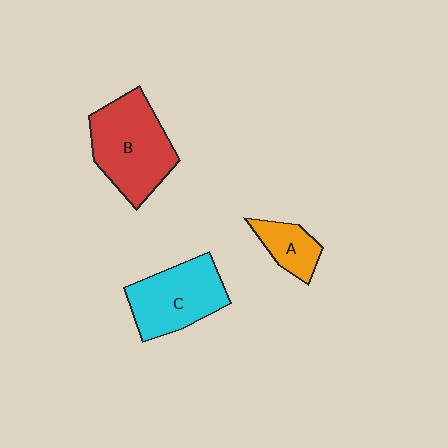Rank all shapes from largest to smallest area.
From largest to smallest: B (red), C (cyan), A (orange).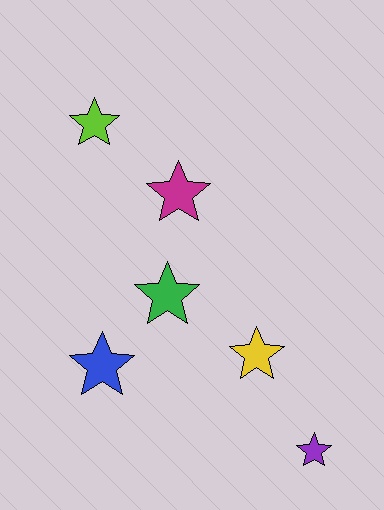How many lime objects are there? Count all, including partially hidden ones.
There is 1 lime object.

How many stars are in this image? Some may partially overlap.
There are 6 stars.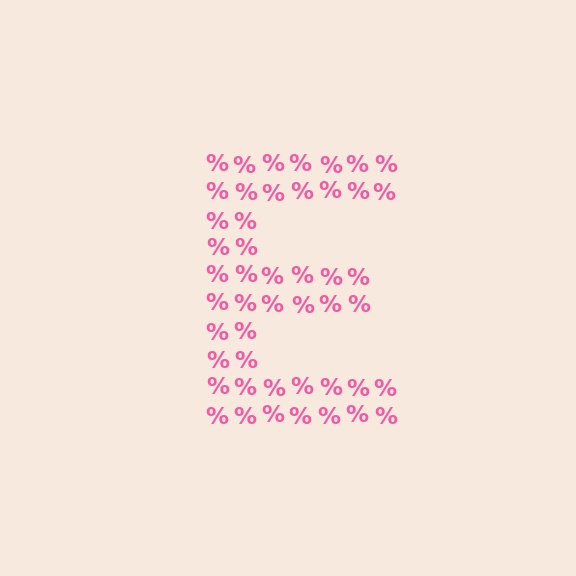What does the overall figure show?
The overall figure shows the letter E.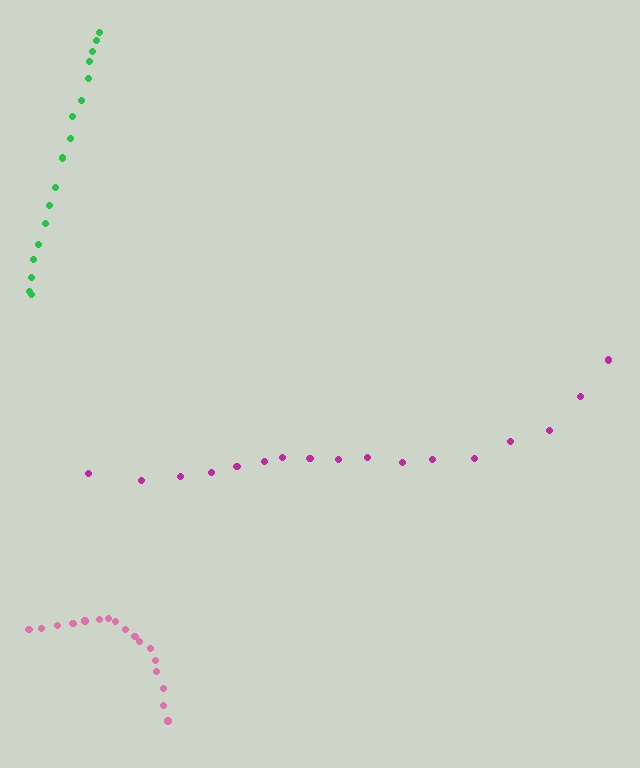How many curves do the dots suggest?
There are 3 distinct paths.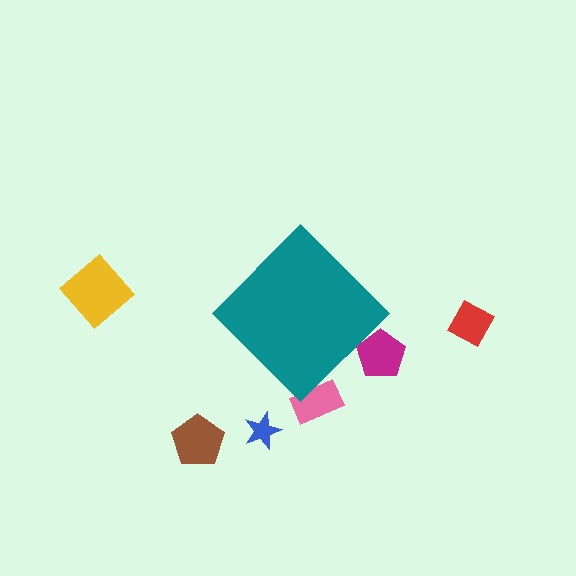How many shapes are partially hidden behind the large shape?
2 shapes are partially hidden.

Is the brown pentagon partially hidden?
No, the brown pentagon is fully visible.